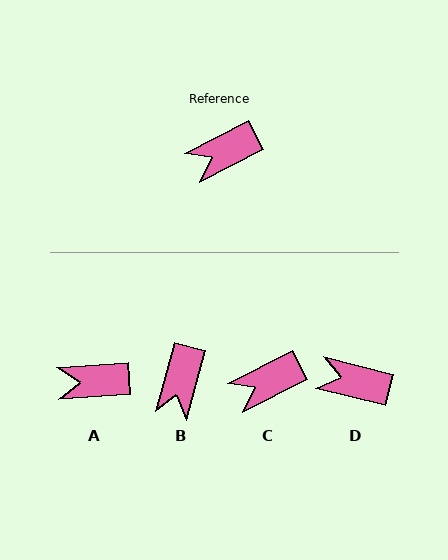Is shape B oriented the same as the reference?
No, it is off by about 48 degrees.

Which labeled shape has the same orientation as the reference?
C.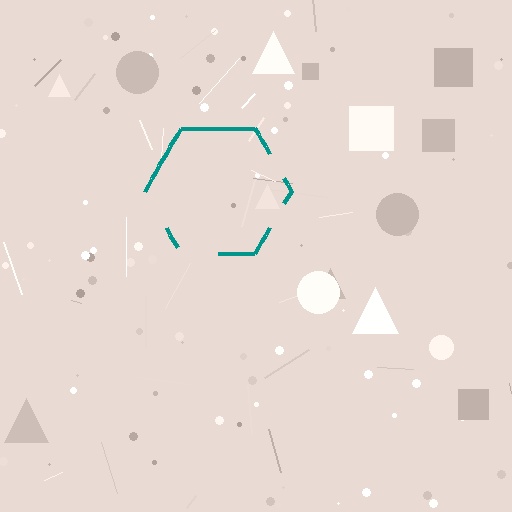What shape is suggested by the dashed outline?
The dashed outline suggests a hexagon.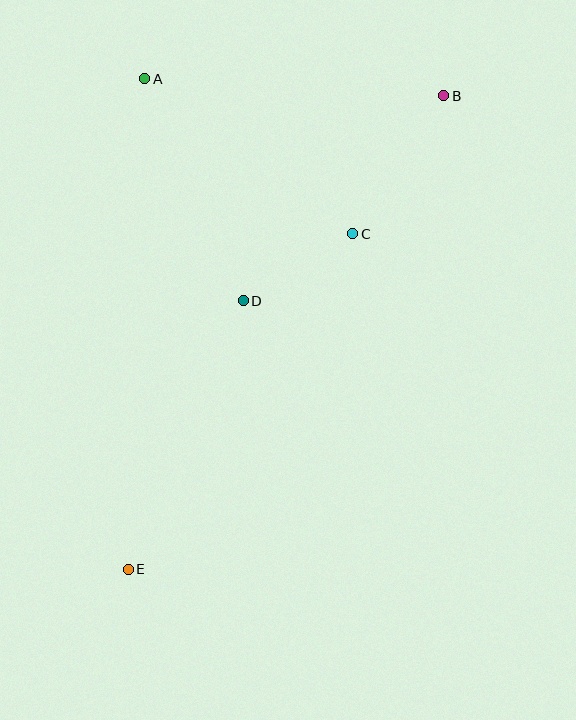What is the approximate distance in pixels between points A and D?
The distance between A and D is approximately 243 pixels.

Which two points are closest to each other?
Points C and D are closest to each other.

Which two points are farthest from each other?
Points B and E are farthest from each other.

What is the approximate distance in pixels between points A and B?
The distance between A and B is approximately 300 pixels.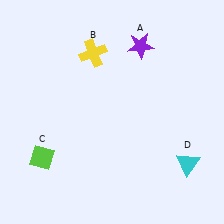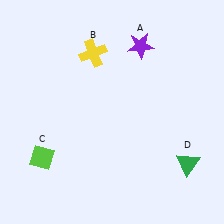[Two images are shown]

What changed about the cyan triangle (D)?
In Image 1, D is cyan. In Image 2, it changed to green.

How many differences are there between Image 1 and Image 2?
There is 1 difference between the two images.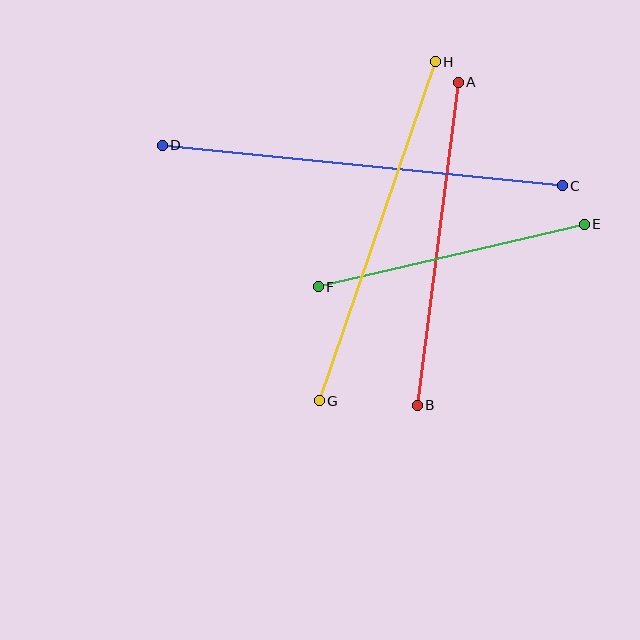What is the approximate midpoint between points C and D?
The midpoint is at approximately (362, 165) pixels.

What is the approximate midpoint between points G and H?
The midpoint is at approximately (377, 231) pixels.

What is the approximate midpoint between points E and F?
The midpoint is at approximately (451, 256) pixels.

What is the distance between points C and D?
The distance is approximately 402 pixels.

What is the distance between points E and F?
The distance is approximately 273 pixels.